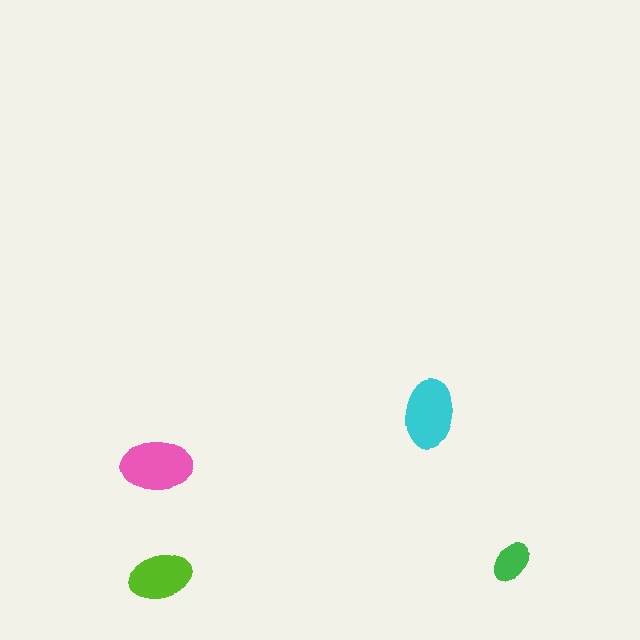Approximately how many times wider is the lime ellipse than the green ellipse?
About 1.5 times wider.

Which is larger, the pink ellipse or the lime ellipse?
The pink one.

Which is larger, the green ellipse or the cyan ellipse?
The cyan one.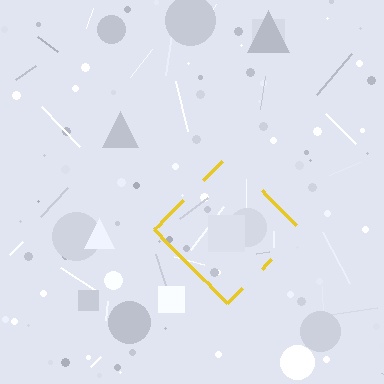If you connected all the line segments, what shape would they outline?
They would outline a diamond.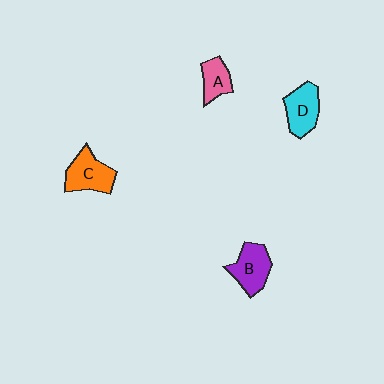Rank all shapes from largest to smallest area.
From largest to smallest: C (orange), B (purple), D (cyan), A (pink).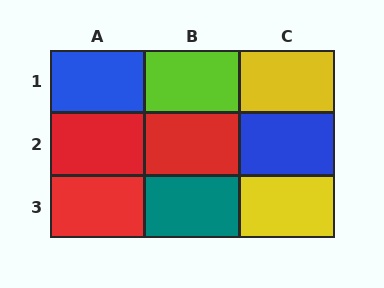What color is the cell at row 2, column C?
Blue.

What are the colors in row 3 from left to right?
Red, teal, yellow.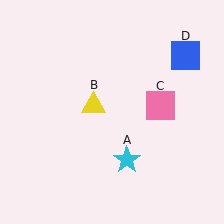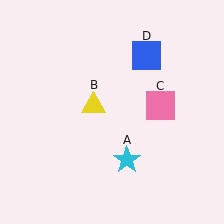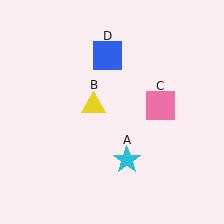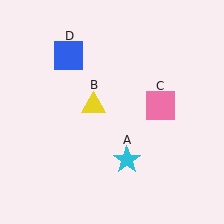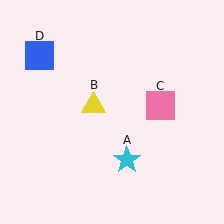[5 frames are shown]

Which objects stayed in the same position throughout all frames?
Cyan star (object A) and yellow triangle (object B) and pink square (object C) remained stationary.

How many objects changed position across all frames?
1 object changed position: blue square (object D).